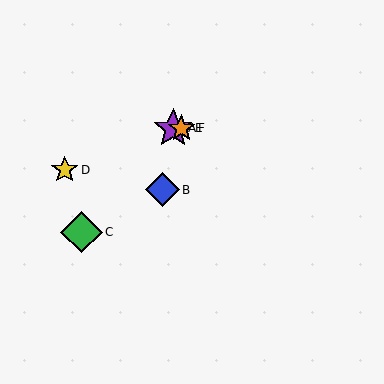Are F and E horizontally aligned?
Yes, both are at y≈128.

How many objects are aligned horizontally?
3 objects (A, E, F) are aligned horizontally.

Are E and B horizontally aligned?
No, E is at y≈128 and B is at y≈190.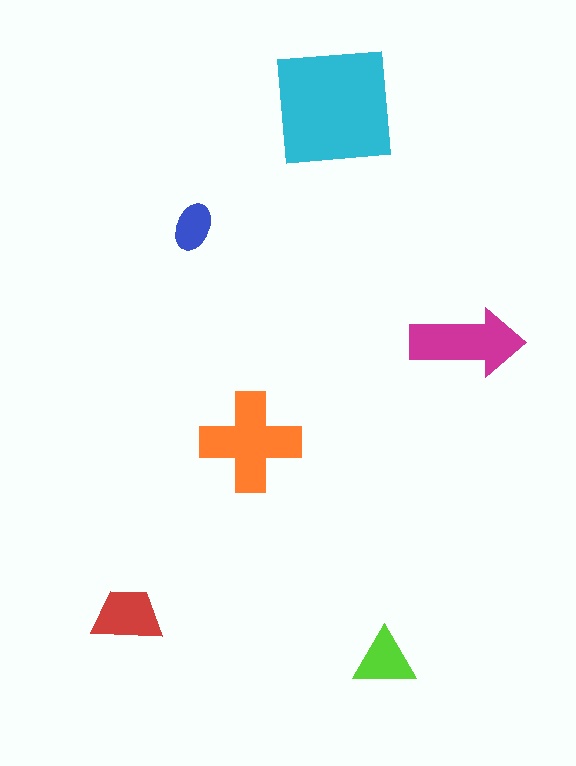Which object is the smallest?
The blue ellipse.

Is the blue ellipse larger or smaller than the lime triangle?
Smaller.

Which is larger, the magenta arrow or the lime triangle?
The magenta arrow.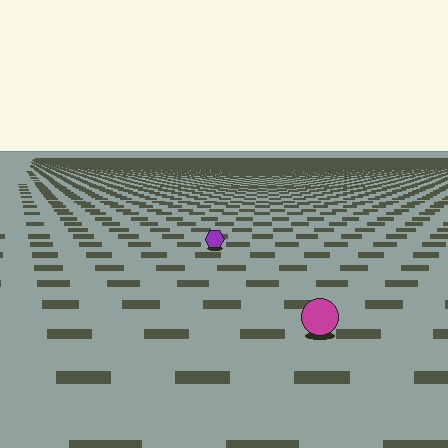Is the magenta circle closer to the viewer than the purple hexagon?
Yes. The magenta circle is closer — you can tell from the texture gradient: the ground texture is coarser near it.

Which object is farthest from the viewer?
The purple hexagon is farthest from the viewer. It appears smaller and the ground texture around it is denser.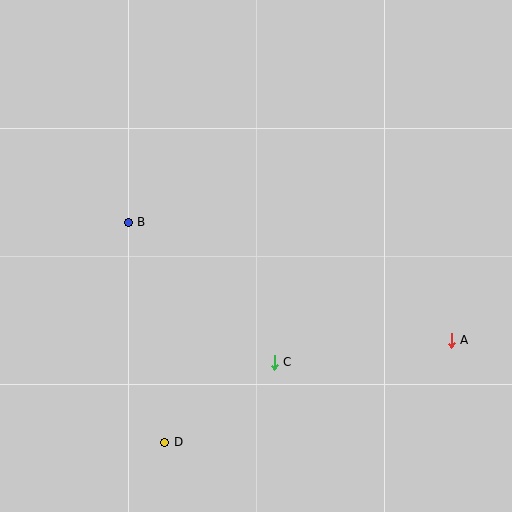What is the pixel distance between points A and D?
The distance between A and D is 304 pixels.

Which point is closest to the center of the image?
Point C at (274, 362) is closest to the center.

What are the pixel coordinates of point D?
Point D is at (165, 442).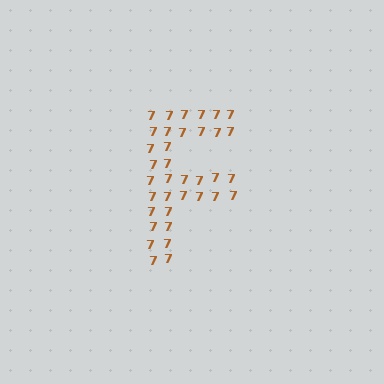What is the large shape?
The large shape is the letter F.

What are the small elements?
The small elements are digit 7's.